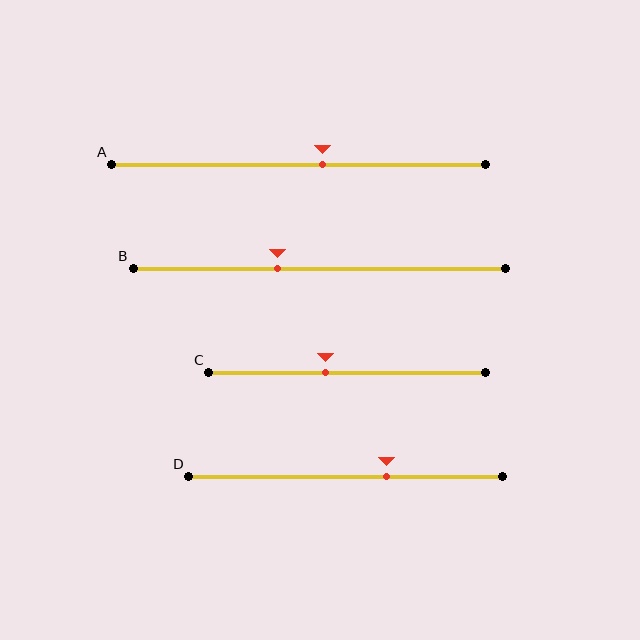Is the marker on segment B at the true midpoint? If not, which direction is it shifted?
No, the marker on segment B is shifted to the left by about 11% of the segment length.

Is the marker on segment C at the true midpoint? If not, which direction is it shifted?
No, the marker on segment C is shifted to the left by about 8% of the segment length.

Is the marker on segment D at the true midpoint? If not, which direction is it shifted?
No, the marker on segment D is shifted to the right by about 13% of the segment length.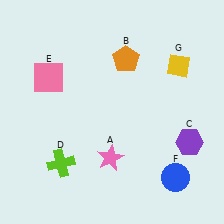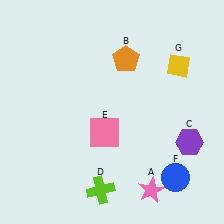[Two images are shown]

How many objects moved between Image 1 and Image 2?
3 objects moved between the two images.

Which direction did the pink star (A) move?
The pink star (A) moved right.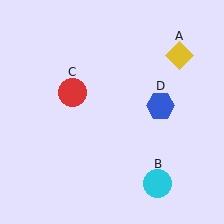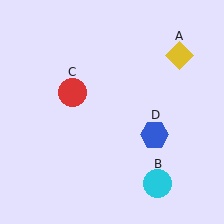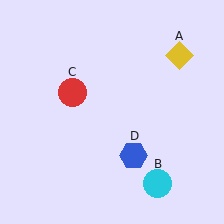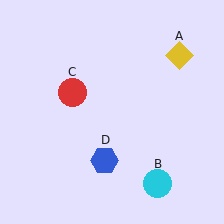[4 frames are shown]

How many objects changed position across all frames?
1 object changed position: blue hexagon (object D).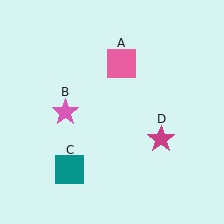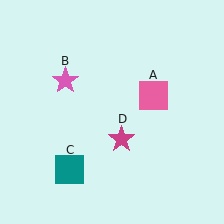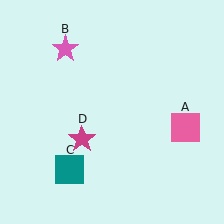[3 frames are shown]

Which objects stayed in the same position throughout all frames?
Teal square (object C) remained stationary.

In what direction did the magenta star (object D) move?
The magenta star (object D) moved left.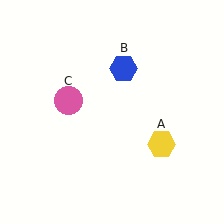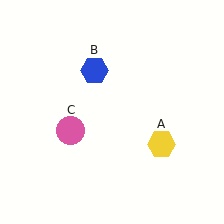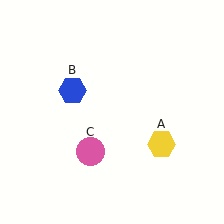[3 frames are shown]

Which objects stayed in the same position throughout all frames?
Yellow hexagon (object A) remained stationary.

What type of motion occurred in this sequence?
The blue hexagon (object B), pink circle (object C) rotated counterclockwise around the center of the scene.